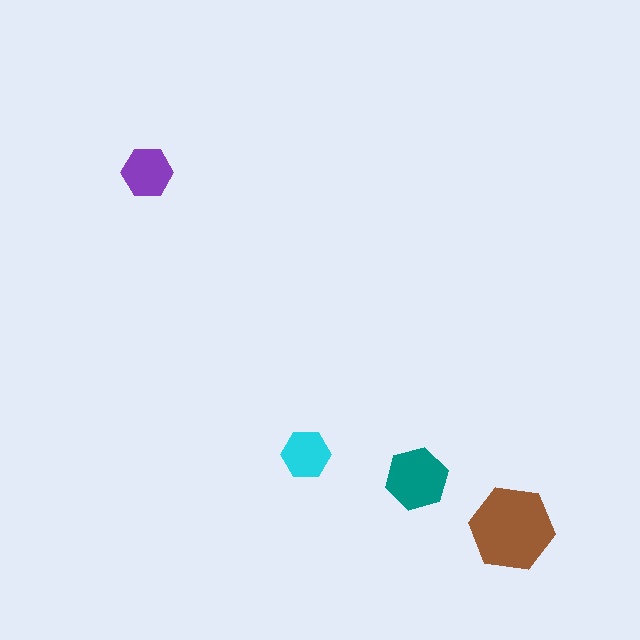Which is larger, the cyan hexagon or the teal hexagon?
The teal one.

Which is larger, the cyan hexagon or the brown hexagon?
The brown one.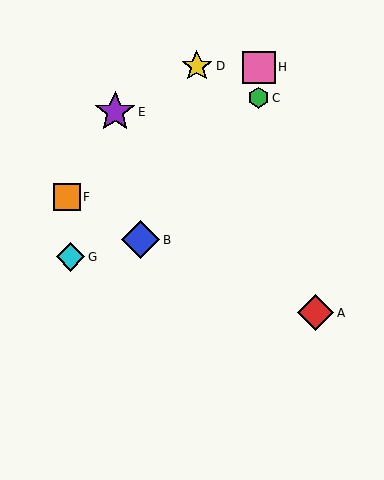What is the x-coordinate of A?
Object A is at x≈316.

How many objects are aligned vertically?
2 objects (C, H) are aligned vertically.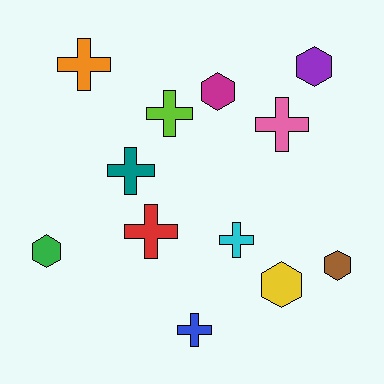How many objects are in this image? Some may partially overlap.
There are 12 objects.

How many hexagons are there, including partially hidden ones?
There are 5 hexagons.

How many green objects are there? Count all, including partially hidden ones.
There is 1 green object.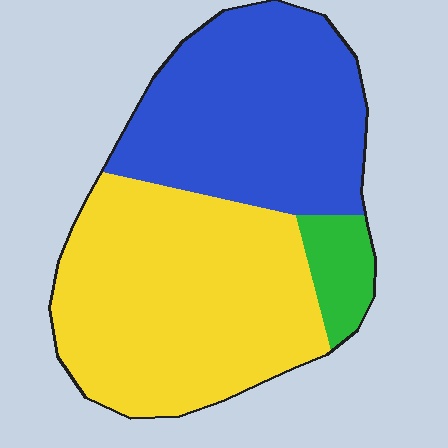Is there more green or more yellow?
Yellow.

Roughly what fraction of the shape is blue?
Blue takes up about two fifths (2/5) of the shape.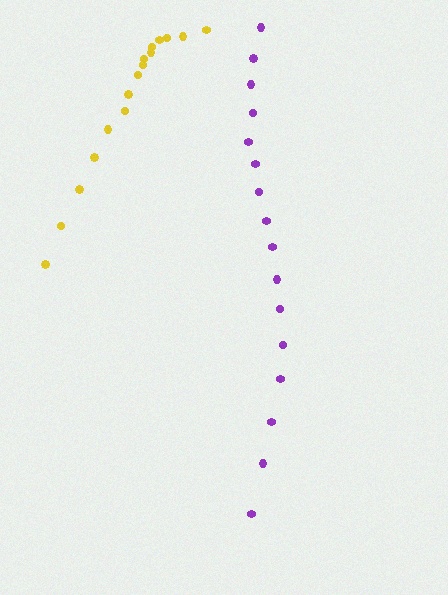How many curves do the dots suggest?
There are 2 distinct paths.